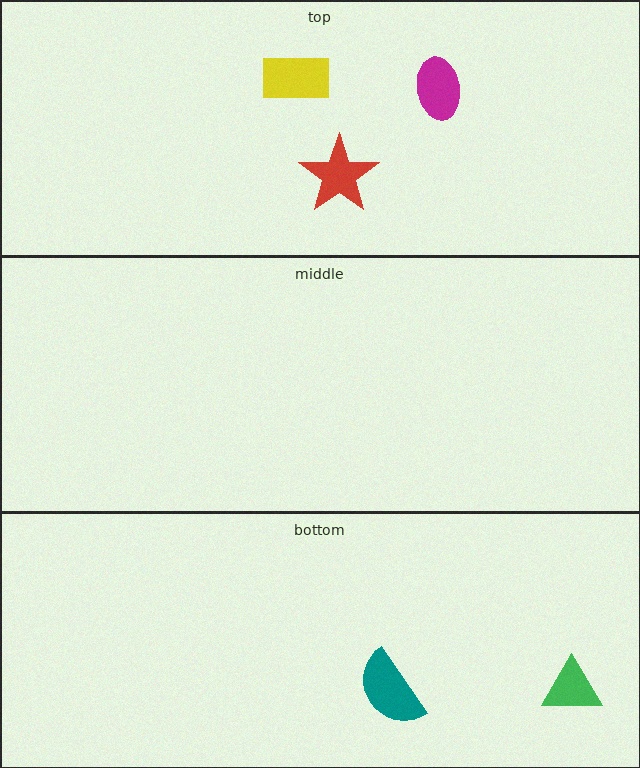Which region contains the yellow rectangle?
The top region.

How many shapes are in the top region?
3.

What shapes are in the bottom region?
The teal semicircle, the green triangle.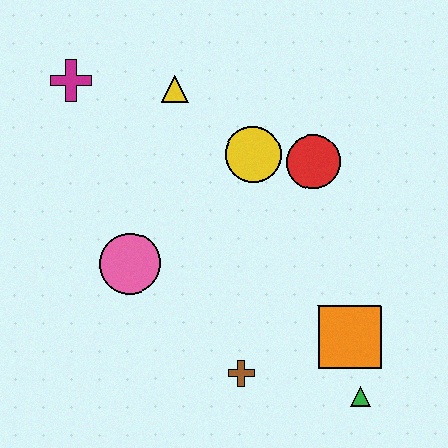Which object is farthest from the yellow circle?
The green triangle is farthest from the yellow circle.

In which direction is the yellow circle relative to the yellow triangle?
The yellow circle is to the right of the yellow triangle.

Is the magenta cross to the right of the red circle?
No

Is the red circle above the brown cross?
Yes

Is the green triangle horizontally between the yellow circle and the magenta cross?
No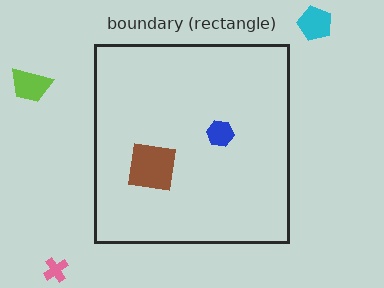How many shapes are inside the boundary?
2 inside, 3 outside.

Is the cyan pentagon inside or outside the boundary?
Outside.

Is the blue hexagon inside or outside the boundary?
Inside.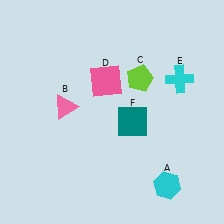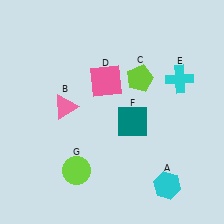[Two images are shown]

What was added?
A lime circle (G) was added in Image 2.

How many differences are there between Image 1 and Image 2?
There is 1 difference between the two images.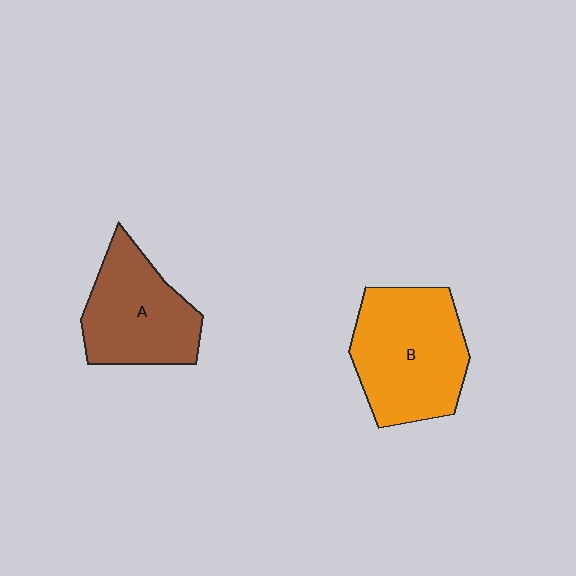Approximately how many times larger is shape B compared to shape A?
Approximately 1.2 times.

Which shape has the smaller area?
Shape A (brown).